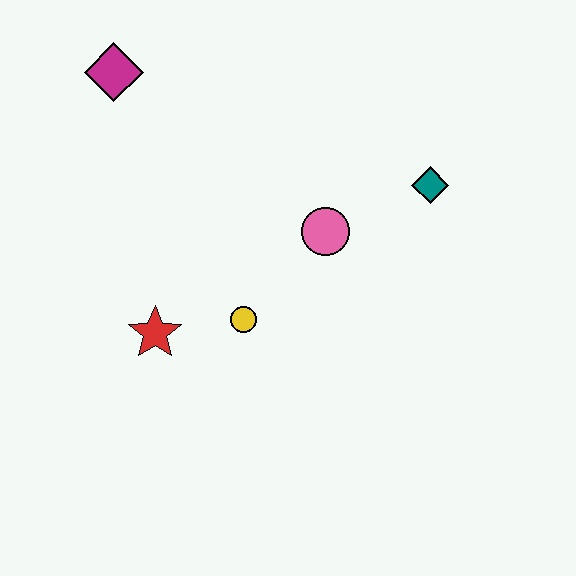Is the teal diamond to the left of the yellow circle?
No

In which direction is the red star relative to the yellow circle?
The red star is to the left of the yellow circle.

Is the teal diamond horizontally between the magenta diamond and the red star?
No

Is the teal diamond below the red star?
No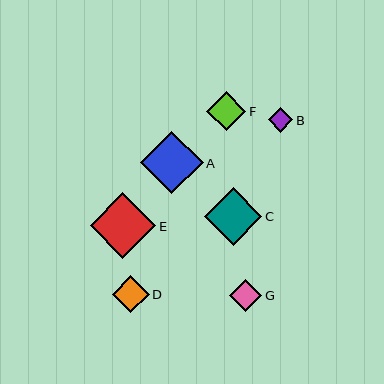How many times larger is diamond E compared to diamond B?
Diamond E is approximately 2.7 times the size of diamond B.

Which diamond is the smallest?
Diamond B is the smallest with a size of approximately 24 pixels.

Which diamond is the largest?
Diamond E is the largest with a size of approximately 65 pixels.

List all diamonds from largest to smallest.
From largest to smallest: E, A, C, F, D, G, B.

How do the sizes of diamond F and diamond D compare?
Diamond F and diamond D are approximately the same size.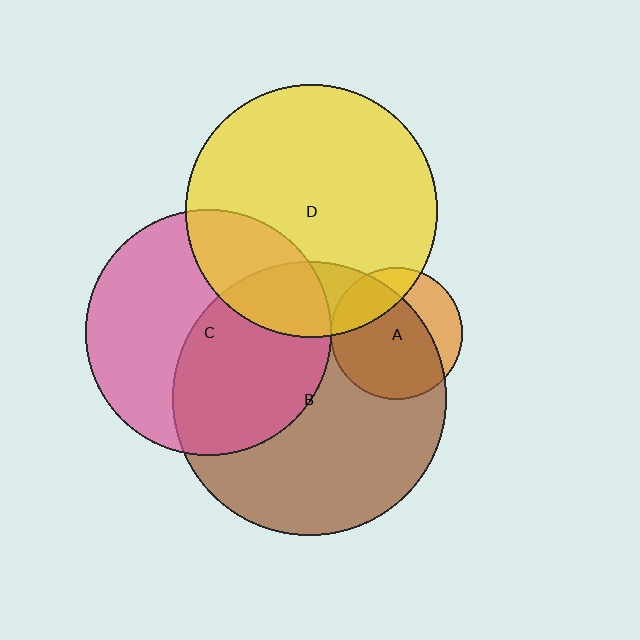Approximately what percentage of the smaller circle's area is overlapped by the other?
Approximately 25%.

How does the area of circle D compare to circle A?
Approximately 3.6 times.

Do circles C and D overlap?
Yes.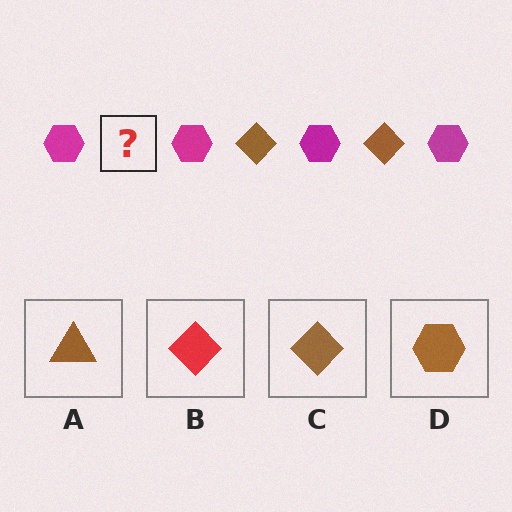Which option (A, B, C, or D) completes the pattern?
C.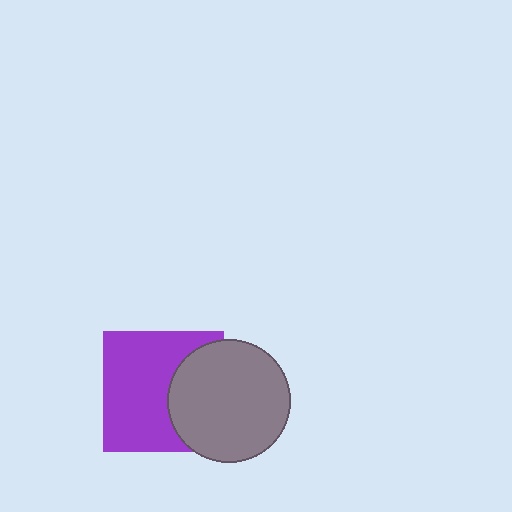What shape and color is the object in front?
The object in front is a gray circle.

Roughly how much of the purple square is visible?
About half of it is visible (roughly 64%).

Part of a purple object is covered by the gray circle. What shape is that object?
It is a square.